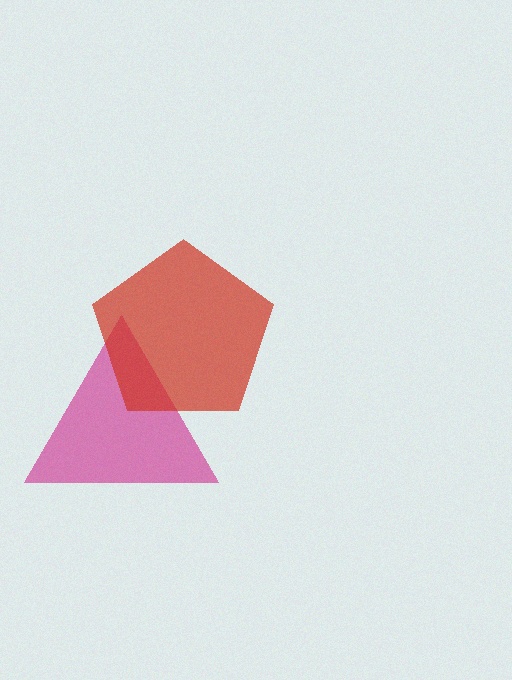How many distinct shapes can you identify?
There are 2 distinct shapes: a magenta triangle, a red pentagon.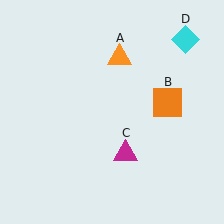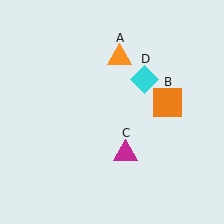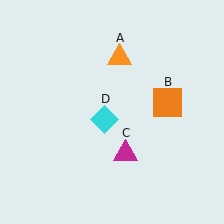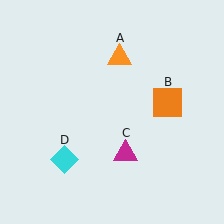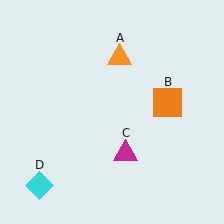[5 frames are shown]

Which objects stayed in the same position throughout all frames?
Orange triangle (object A) and orange square (object B) and magenta triangle (object C) remained stationary.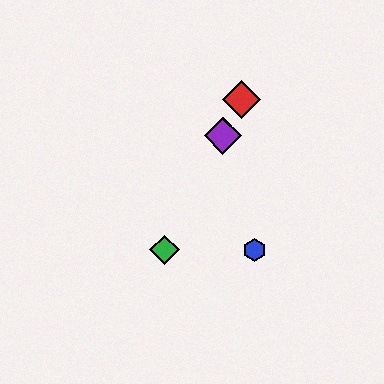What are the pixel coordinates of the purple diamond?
The purple diamond is at (223, 136).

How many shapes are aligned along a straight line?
4 shapes (the red diamond, the green diamond, the yellow diamond, the purple diamond) are aligned along a straight line.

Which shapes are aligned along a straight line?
The red diamond, the green diamond, the yellow diamond, the purple diamond are aligned along a straight line.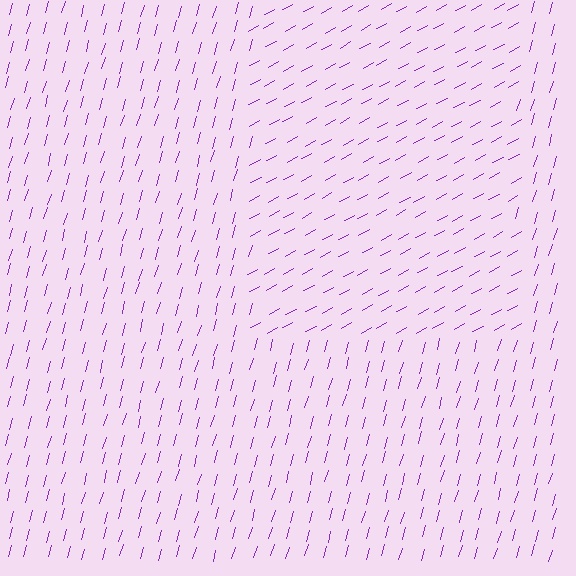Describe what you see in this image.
The image is filled with small purple line segments. A rectangle region in the image has lines oriented differently from the surrounding lines, creating a visible texture boundary.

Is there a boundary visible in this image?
Yes, there is a texture boundary formed by a change in line orientation.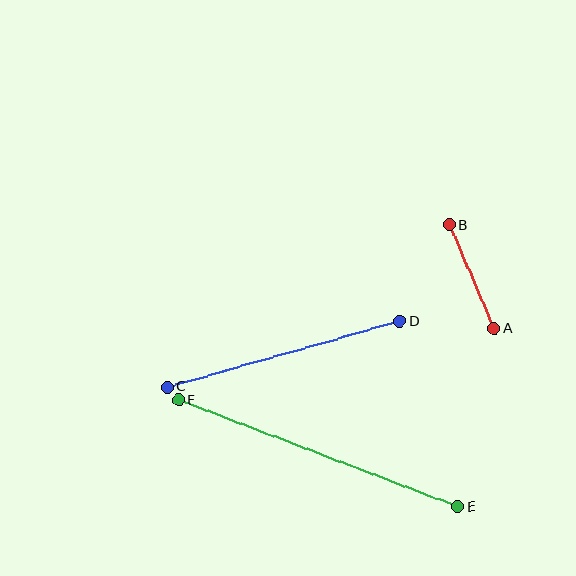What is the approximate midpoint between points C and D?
The midpoint is at approximately (284, 354) pixels.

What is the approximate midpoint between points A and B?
The midpoint is at approximately (472, 277) pixels.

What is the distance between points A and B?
The distance is approximately 113 pixels.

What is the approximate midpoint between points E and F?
The midpoint is at approximately (318, 453) pixels.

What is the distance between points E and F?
The distance is approximately 298 pixels.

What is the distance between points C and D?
The distance is approximately 242 pixels.